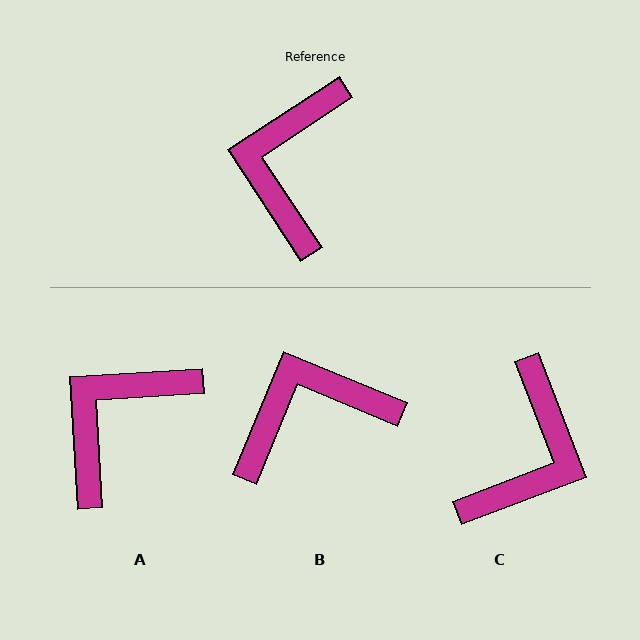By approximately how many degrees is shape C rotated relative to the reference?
Approximately 168 degrees counter-clockwise.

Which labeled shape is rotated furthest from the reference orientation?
C, about 168 degrees away.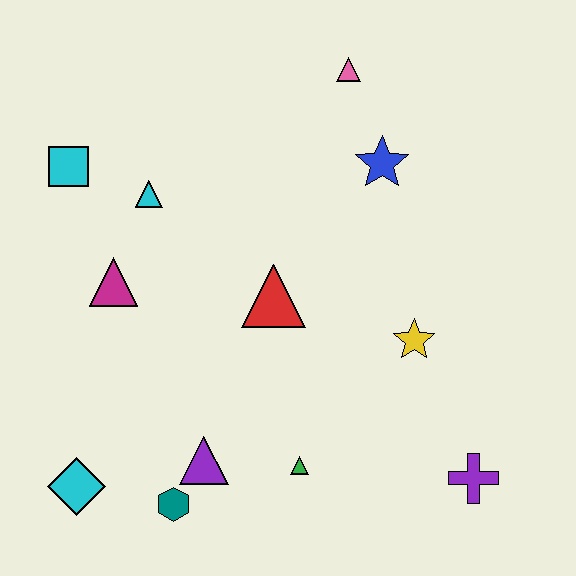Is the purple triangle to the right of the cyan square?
Yes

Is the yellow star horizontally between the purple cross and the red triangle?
Yes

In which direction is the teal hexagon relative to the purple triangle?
The teal hexagon is below the purple triangle.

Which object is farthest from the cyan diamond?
The pink triangle is farthest from the cyan diamond.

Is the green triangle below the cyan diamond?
No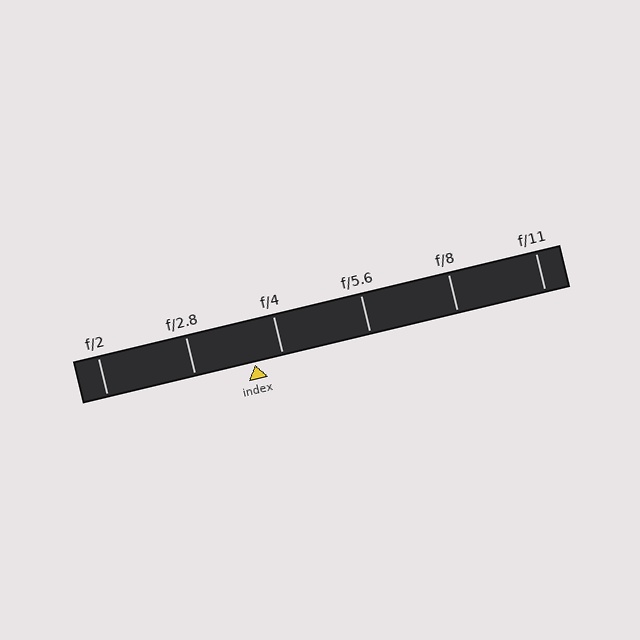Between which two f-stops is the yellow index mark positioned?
The index mark is between f/2.8 and f/4.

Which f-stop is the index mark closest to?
The index mark is closest to f/4.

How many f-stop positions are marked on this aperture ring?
There are 6 f-stop positions marked.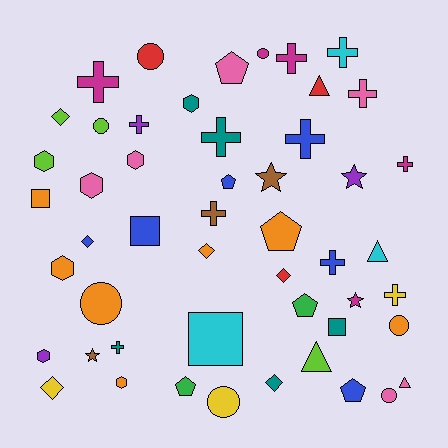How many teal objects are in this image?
There are 5 teal objects.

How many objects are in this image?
There are 50 objects.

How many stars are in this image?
There are 4 stars.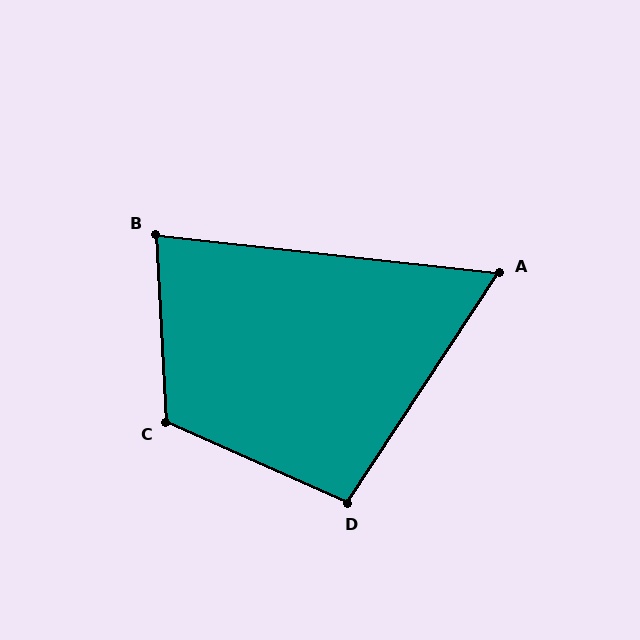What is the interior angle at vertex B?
Approximately 81 degrees (acute).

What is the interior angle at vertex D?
Approximately 99 degrees (obtuse).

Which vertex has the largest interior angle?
C, at approximately 117 degrees.